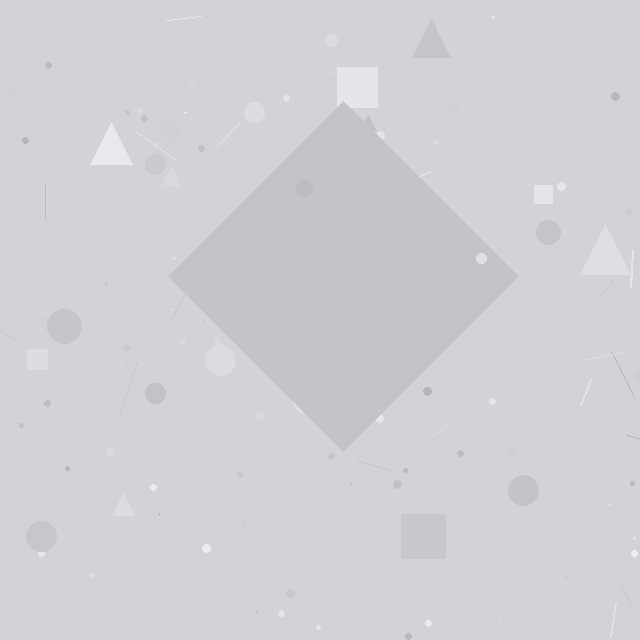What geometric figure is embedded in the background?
A diamond is embedded in the background.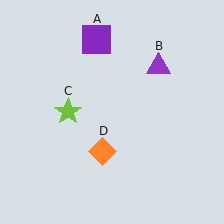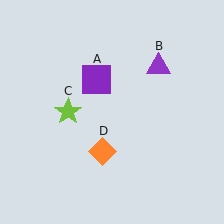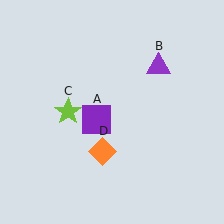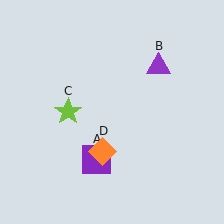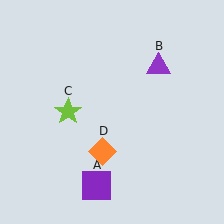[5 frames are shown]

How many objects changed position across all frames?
1 object changed position: purple square (object A).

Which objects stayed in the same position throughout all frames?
Purple triangle (object B) and lime star (object C) and orange diamond (object D) remained stationary.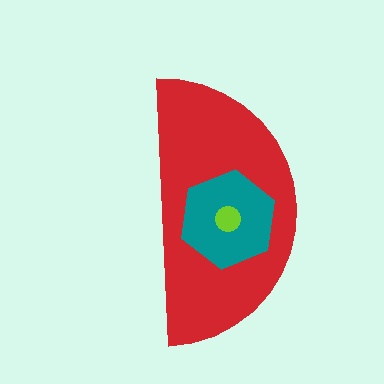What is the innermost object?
The lime circle.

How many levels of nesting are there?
3.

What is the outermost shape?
The red semicircle.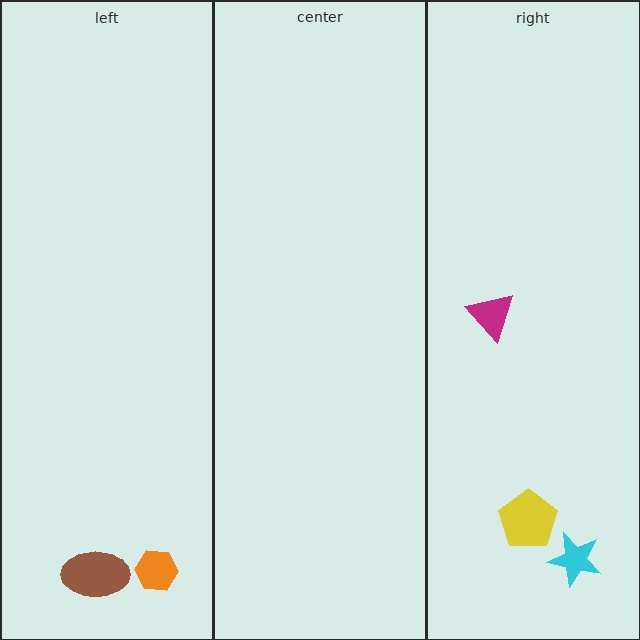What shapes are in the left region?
The brown ellipse, the orange hexagon.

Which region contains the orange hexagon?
The left region.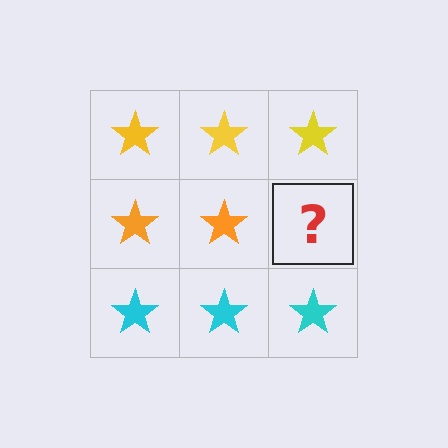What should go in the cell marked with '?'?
The missing cell should contain an orange star.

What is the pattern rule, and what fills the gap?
The rule is that each row has a consistent color. The gap should be filled with an orange star.